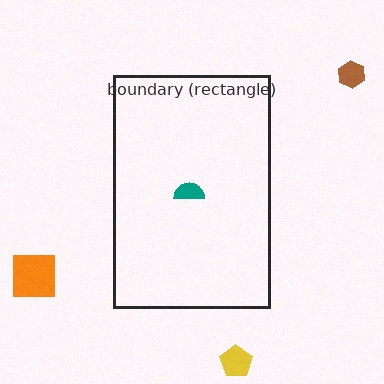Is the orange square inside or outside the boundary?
Outside.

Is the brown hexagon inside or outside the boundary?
Outside.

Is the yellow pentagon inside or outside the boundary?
Outside.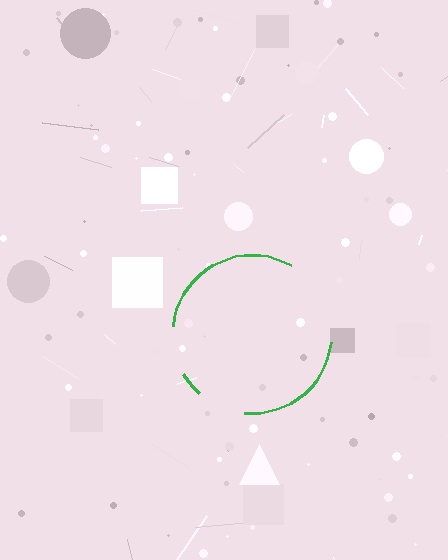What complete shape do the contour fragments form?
The contour fragments form a circle.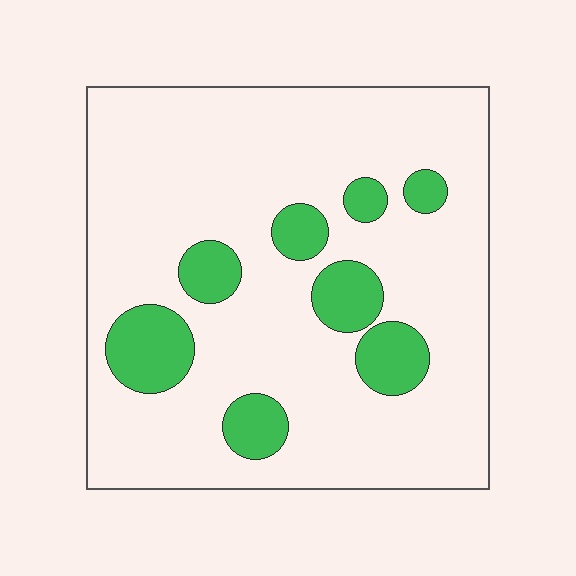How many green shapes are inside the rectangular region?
8.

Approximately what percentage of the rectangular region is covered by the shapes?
Approximately 15%.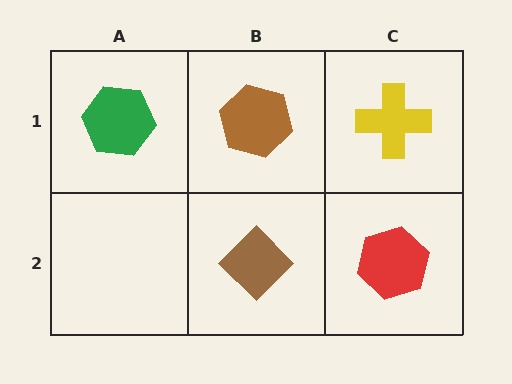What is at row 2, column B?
A brown diamond.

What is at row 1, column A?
A green hexagon.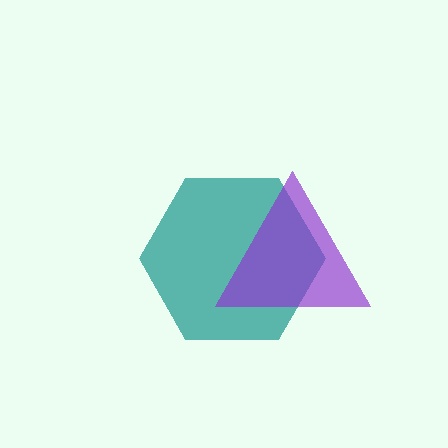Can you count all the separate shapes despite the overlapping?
Yes, there are 2 separate shapes.